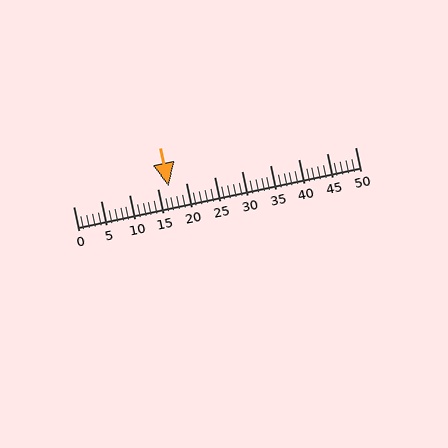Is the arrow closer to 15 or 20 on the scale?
The arrow is closer to 15.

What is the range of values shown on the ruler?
The ruler shows values from 0 to 50.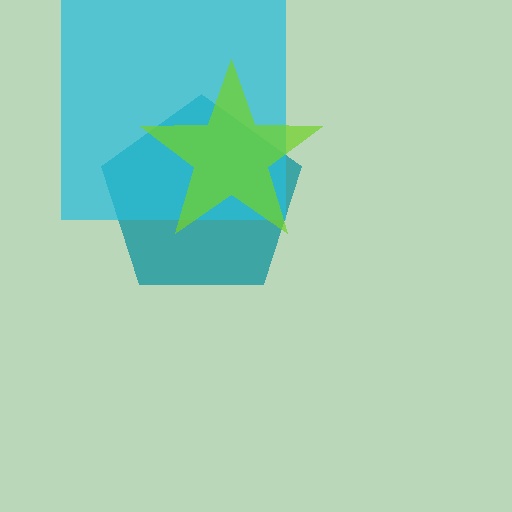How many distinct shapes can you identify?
There are 3 distinct shapes: a teal pentagon, a cyan square, a lime star.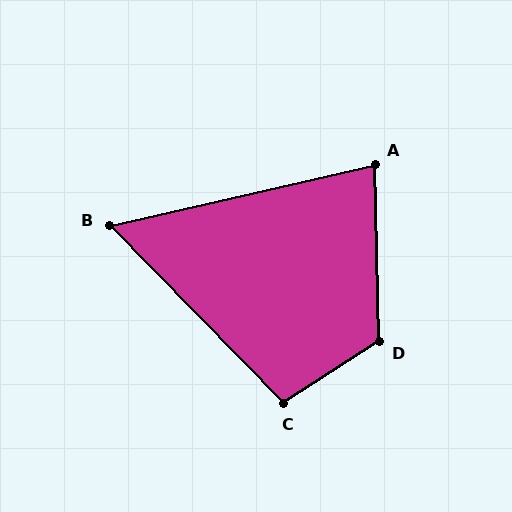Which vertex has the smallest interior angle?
B, at approximately 58 degrees.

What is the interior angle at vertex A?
Approximately 79 degrees (acute).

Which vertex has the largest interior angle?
D, at approximately 122 degrees.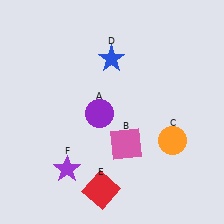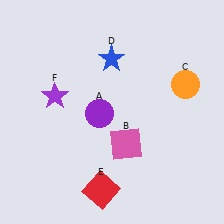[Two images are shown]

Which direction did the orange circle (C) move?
The orange circle (C) moved up.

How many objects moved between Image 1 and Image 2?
2 objects moved between the two images.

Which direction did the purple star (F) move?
The purple star (F) moved up.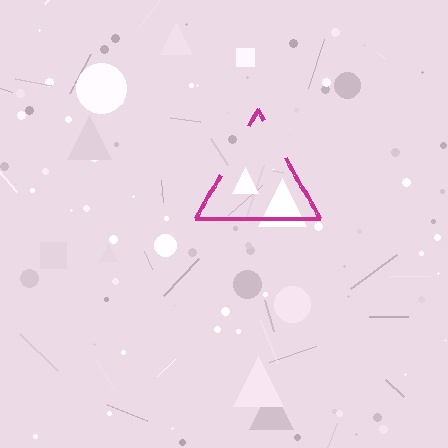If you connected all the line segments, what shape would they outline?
They would outline a triangle.